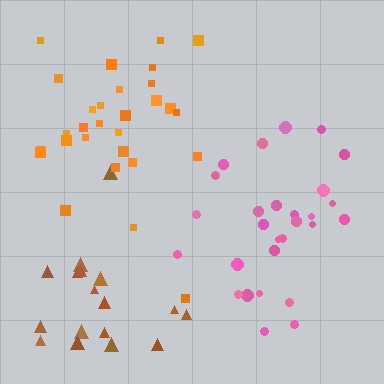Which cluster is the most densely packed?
Pink.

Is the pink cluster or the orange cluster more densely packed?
Pink.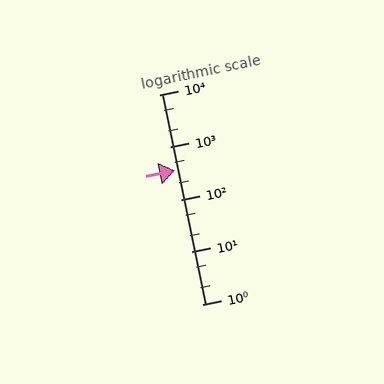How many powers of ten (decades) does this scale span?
The scale spans 4 decades, from 1 to 10000.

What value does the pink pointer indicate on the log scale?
The pointer indicates approximately 360.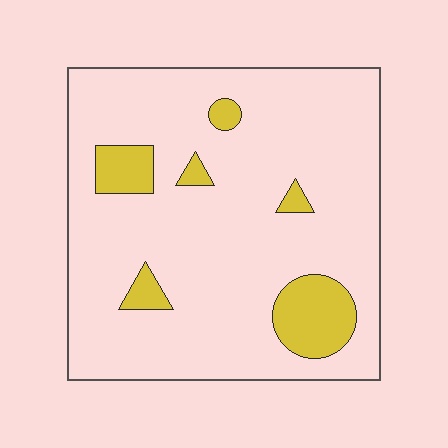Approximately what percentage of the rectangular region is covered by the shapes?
Approximately 10%.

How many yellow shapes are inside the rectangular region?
6.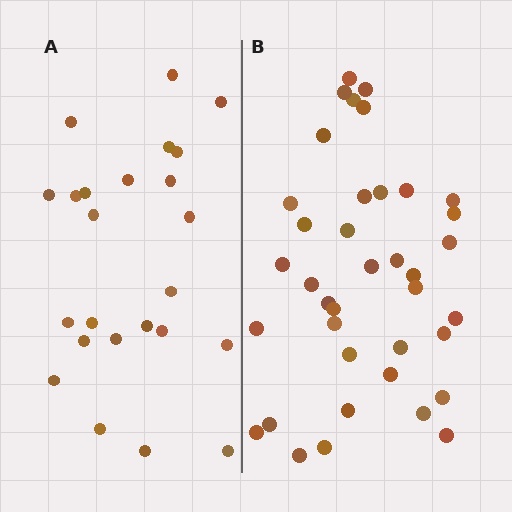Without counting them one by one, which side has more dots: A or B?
Region B (the right region) has more dots.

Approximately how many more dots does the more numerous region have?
Region B has approximately 15 more dots than region A.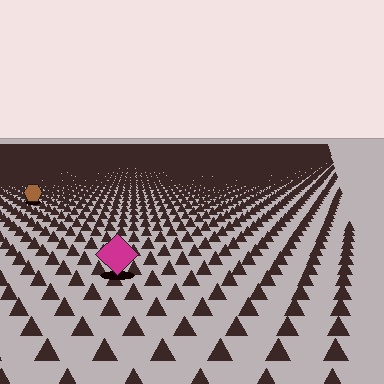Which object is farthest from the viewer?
The brown hexagon is farthest from the viewer. It appears smaller and the ground texture around it is denser.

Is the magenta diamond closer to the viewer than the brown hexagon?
Yes. The magenta diamond is closer — you can tell from the texture gradient: the ground texture is coarser near it.